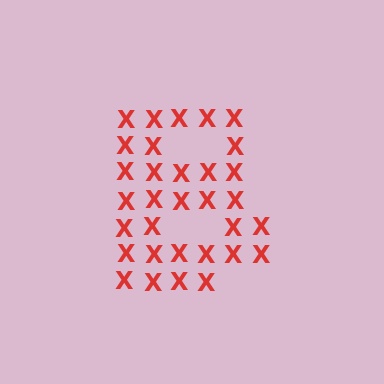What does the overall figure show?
The overall figure shows the letter B.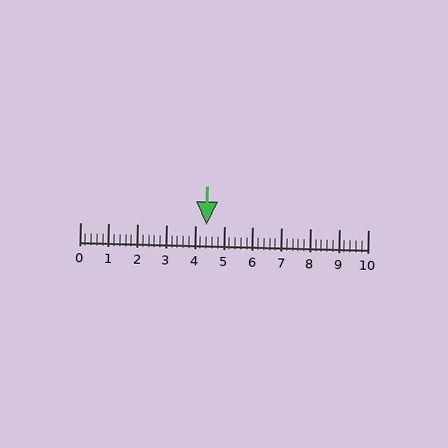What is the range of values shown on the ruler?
The ruler shows values from 0 to 10.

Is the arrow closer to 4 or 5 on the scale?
The arrow is closer to 4.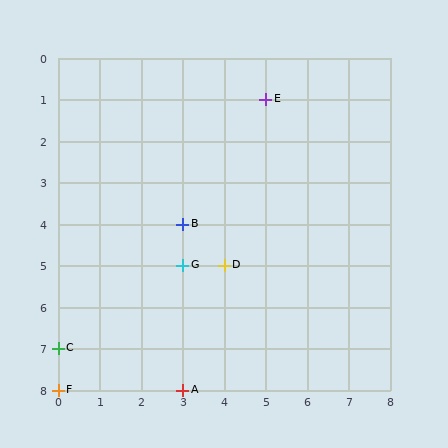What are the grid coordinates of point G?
Point G is at grid coordinates (3, 5).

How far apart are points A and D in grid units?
Points A and D are 1 column and 3 rows apart (about 3.2 grid units diagonally).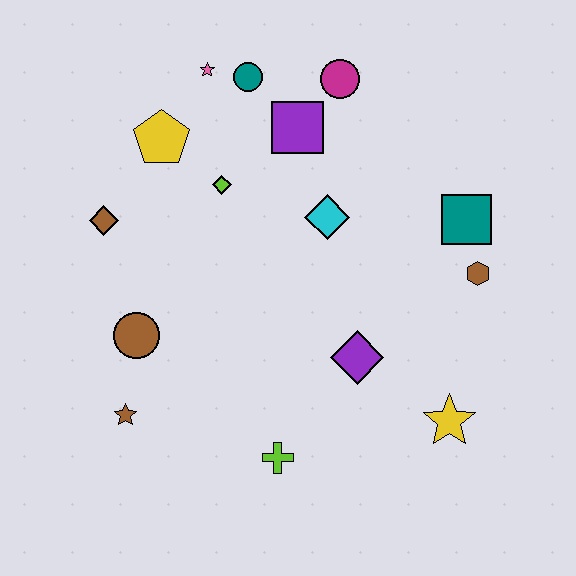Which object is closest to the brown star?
The brown circle is closest to the brown star.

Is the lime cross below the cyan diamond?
Yes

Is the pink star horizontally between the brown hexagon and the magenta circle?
No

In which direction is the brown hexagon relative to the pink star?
The brown hexagon is to the right of the pink star.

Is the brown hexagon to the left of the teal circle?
No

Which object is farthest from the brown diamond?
The yellow star is farthest from the brown diamond.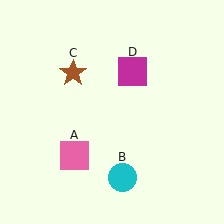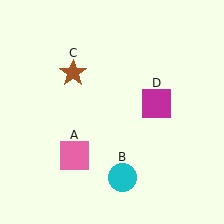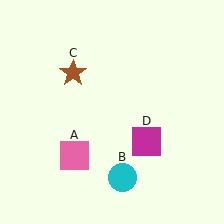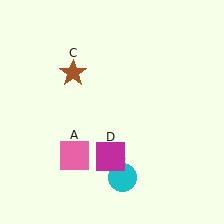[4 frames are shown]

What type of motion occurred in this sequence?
The magenta square (object D) rotated clockwise around the center of the scene.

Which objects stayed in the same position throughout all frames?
Pink square (object A) and cyan circle (object B) and brown star (object C) remained stationary.